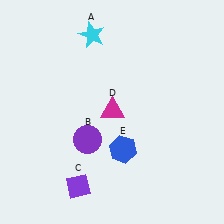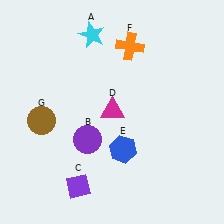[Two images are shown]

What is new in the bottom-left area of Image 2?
A brown circle (G) was added in the bottom-left area of Image 2.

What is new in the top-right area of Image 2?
An orange cross (F) was added in the top-right area of Image 2.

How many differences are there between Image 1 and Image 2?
There are 2 differences between the two images.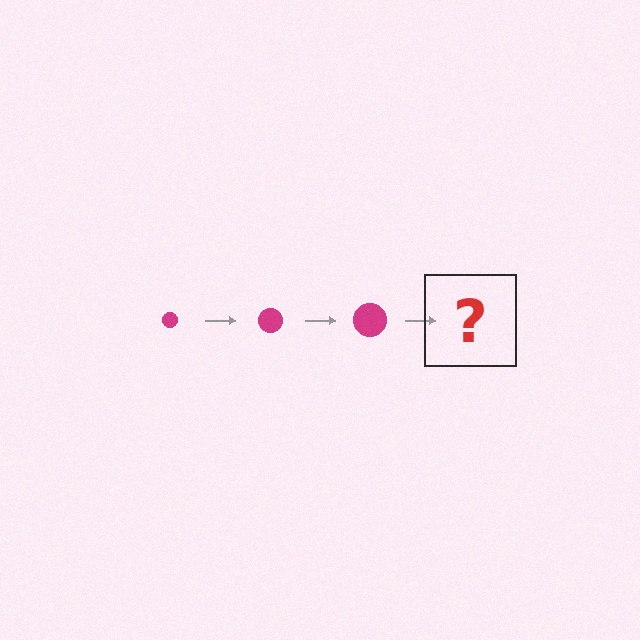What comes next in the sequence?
The next element should be a magenta circle, larger than the previous one.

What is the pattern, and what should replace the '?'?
The pattern is that the circle gets progressively larger each step. The '?' should be a magenta circle, larger than the previous one.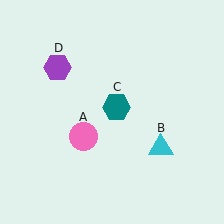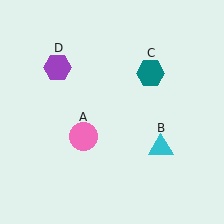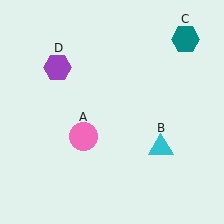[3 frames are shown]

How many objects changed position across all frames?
1 object changed position: teal hexagon (object C).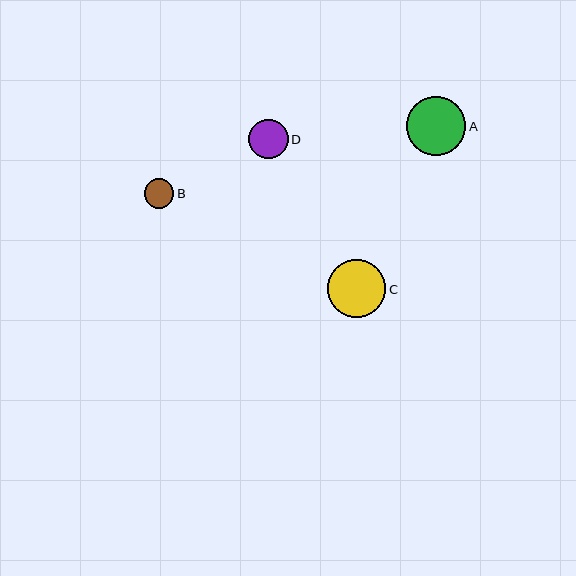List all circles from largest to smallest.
From largest to smallest: A, C, D, B.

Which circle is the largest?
Circle A is the largest with a size of approximately 59 pixels.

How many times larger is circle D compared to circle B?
Circle D is approximately 1.3 times the size of circle B.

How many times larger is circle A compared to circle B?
Circle A is approximately 2.0 times the size of circle B.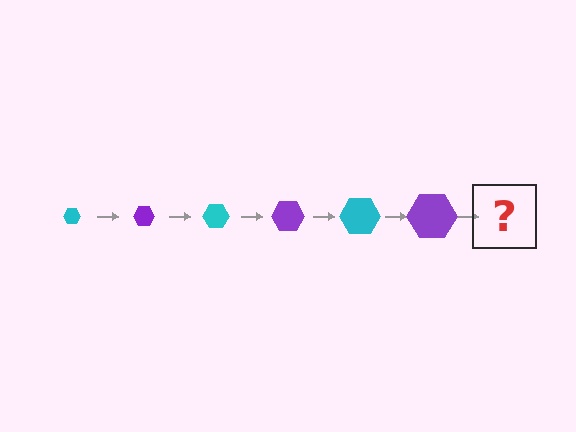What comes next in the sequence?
The next element should be a cyan hexagon, larger than the previous one.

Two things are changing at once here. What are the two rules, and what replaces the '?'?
The two rules are that the hexagon grows larger each step and the color cycles through cyan and purple. The '?' should be a cyan hexagon, larger than the previous one.